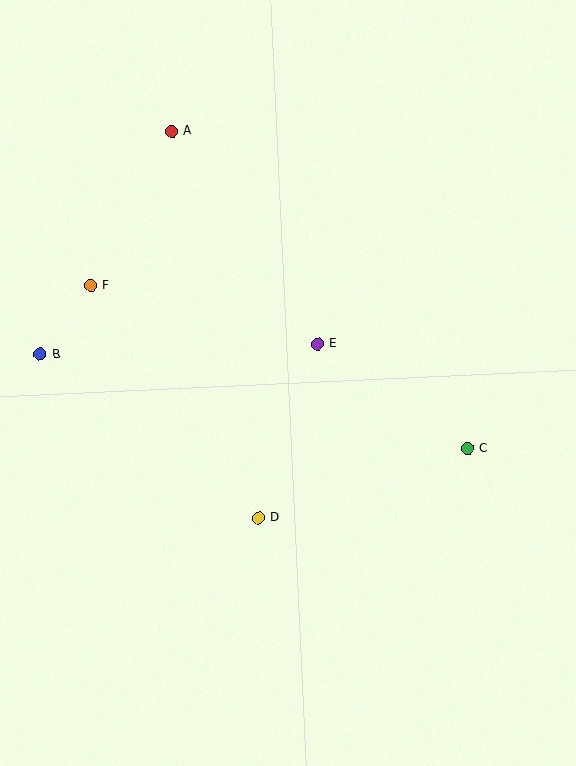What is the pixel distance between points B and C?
The distance between B and C is 438 pixels.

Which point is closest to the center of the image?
Point E at (318, 344) is closest to the center.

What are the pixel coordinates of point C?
Point C is at (467, 449).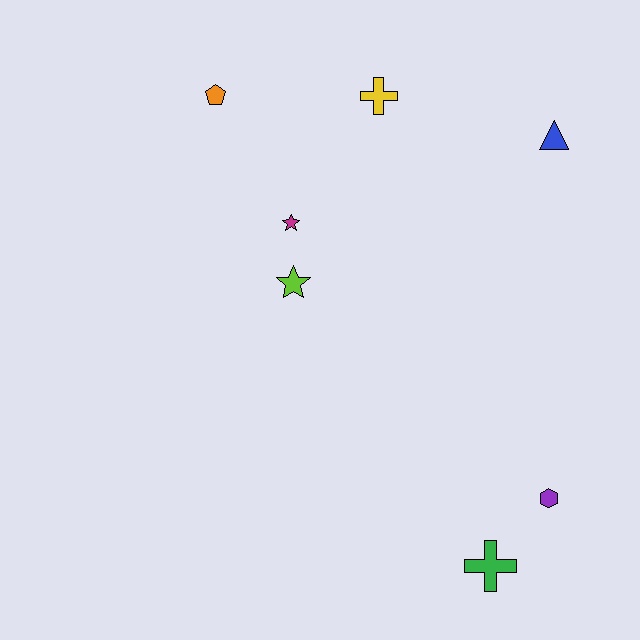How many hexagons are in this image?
There is 1 hexagon.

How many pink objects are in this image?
There are no pink objects.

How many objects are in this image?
There are 7 objects.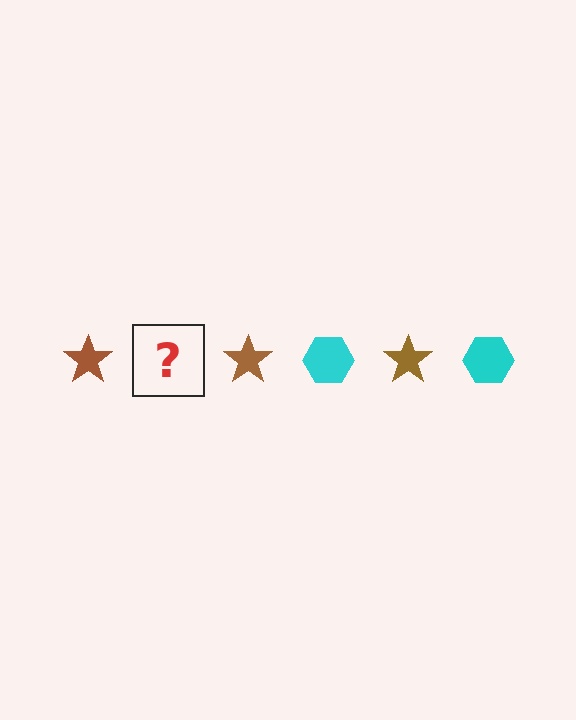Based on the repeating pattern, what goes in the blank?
The blank should be a cyan hexagon.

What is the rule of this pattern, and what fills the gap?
The rule is that the pattern alternates between brown star and cyan hexagon. The gap should be filled with a cyan hexagon.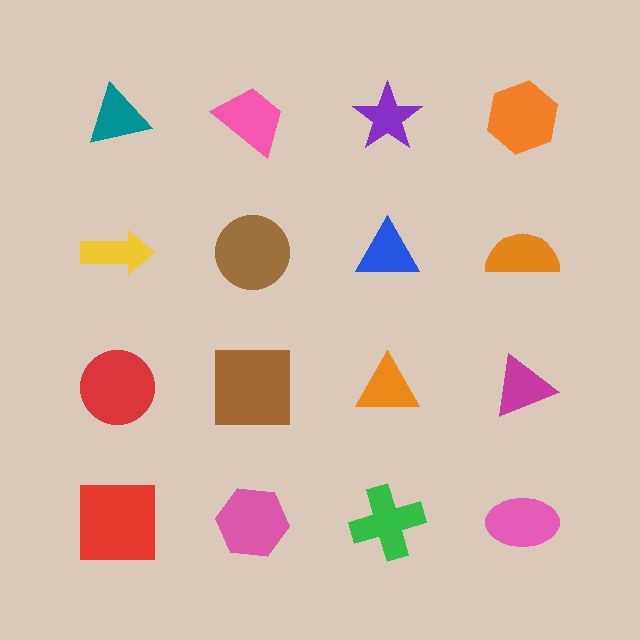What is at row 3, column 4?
A magenta triangle.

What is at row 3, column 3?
An orange triangle.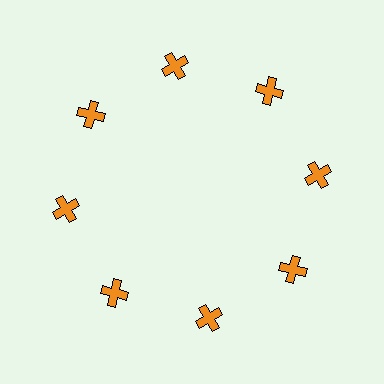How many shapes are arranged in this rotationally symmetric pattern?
There are 8 shapes, arranged in 8 groups of 1.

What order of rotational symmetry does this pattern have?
This pattern has 8-fold rotational symmetry.